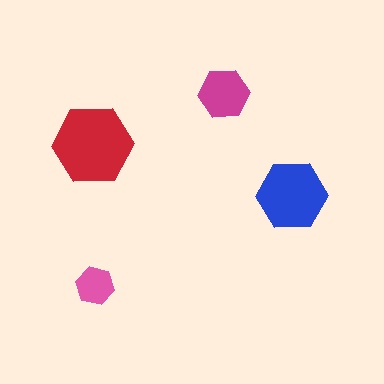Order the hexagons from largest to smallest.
the red one, the blue one, the magenta one, the pink one.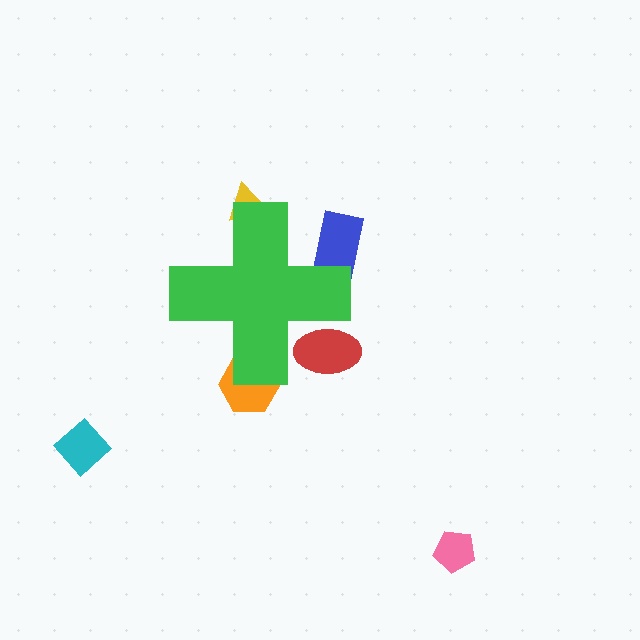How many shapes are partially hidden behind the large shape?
4 shapes are partially hidden.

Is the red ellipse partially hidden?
Yes, the red ellipse is partially hidden behind the green cross.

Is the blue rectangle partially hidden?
Yes, the blue rectangle is partially hidden behind the green cross.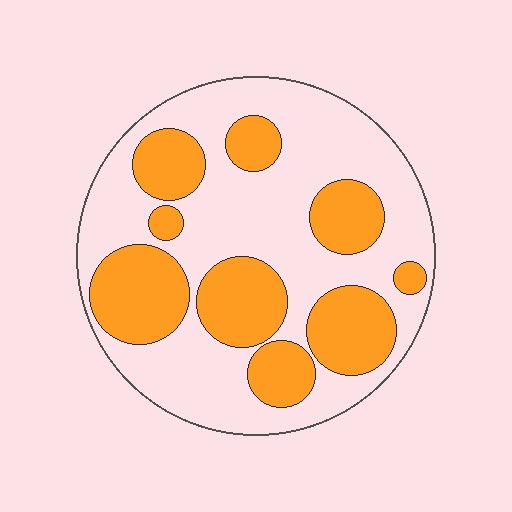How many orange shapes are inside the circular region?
9.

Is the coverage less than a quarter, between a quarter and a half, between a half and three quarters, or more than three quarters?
Between a quarter and a half.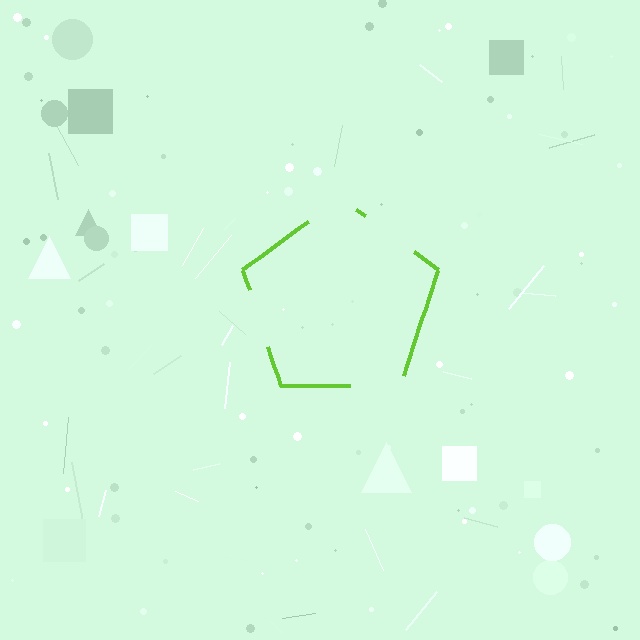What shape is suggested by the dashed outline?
The dashed outline suggests a pentagon.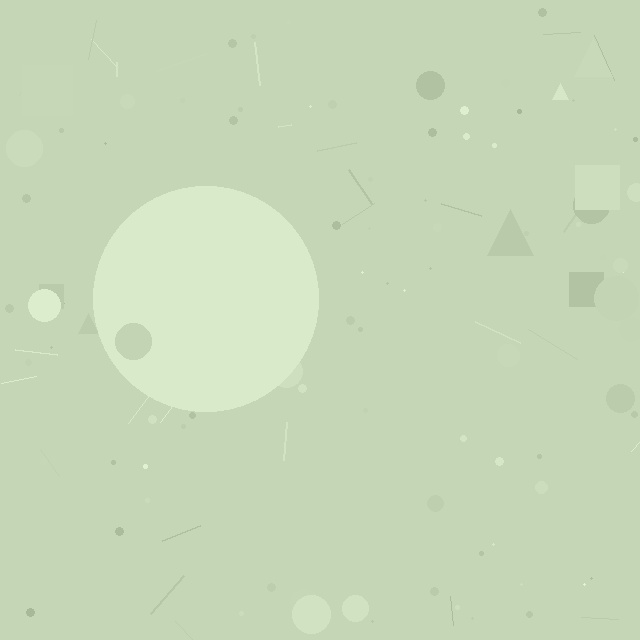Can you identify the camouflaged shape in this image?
The camouflaged shape is a circle.